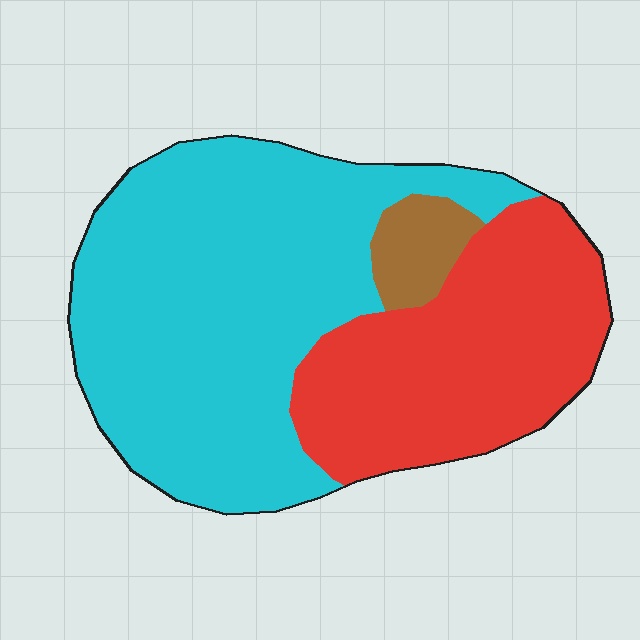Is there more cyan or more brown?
Cyan.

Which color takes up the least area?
Brown, at roughly 5%.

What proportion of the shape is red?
Red takes up between a quarter and a half of the shape.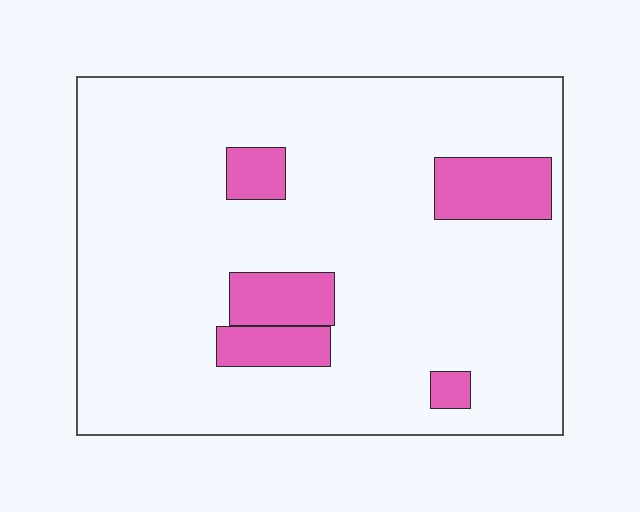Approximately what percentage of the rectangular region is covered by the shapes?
Approximately 15%.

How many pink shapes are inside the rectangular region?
5.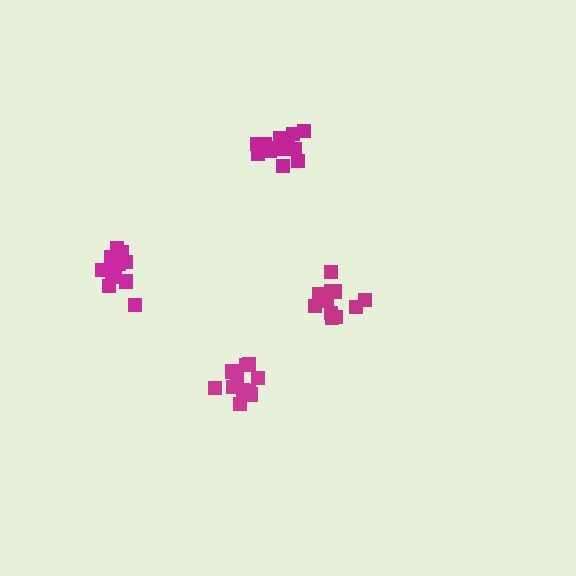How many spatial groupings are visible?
There are 4 spatial groupings.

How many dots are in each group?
Group 1: 13 dots, Group 2: 16 dots, Group 3: 13 dots, Group 4: 13 dots (55 total).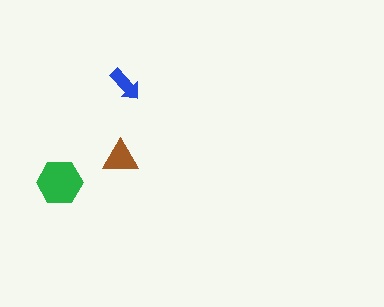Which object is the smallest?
The blue arrow.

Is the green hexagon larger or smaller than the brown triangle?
Larger.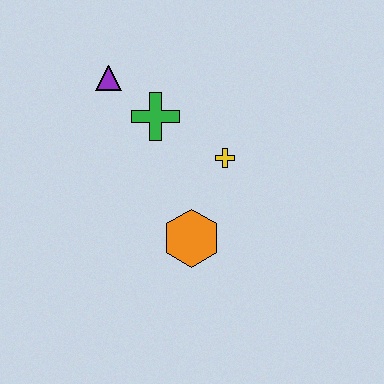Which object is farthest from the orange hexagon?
The purple triangle is farthest from the orange hexagon.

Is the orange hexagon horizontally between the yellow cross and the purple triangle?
Yes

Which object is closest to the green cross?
The purple triangle is closest to the green cross.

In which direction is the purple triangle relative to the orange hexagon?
The purple triangle is above the orange hexagon.